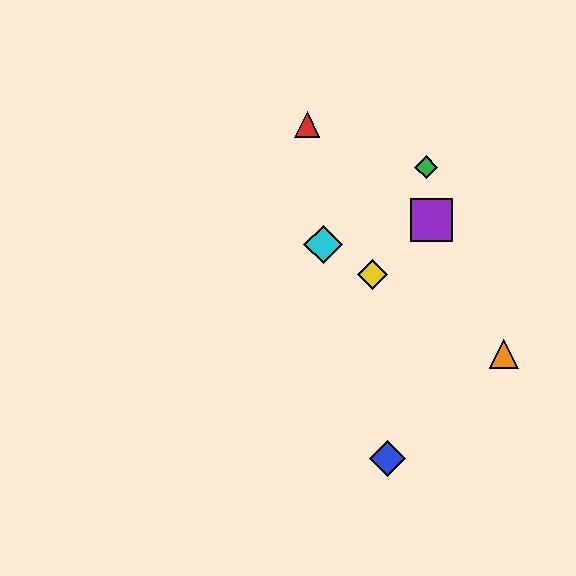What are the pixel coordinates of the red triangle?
The red triangle is at (307, 125).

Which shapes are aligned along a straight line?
The yellow diamond, the orange triangle, the cyan diamond are aligned along a straight line.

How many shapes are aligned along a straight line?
3 shapes (the yellow diamond, the orange triangle, the cyan diamond) are aligned along a straight line.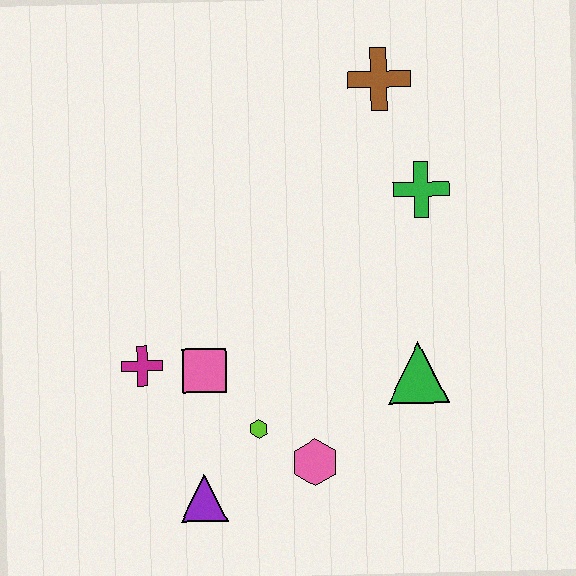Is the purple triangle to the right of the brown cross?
No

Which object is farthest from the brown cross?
The purple triangle is farthest from the brown cross.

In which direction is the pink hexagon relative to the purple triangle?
The pink hexagon is to the right of the purple triangle.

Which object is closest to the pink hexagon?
The lime hexagon is closest to the pink hexagon.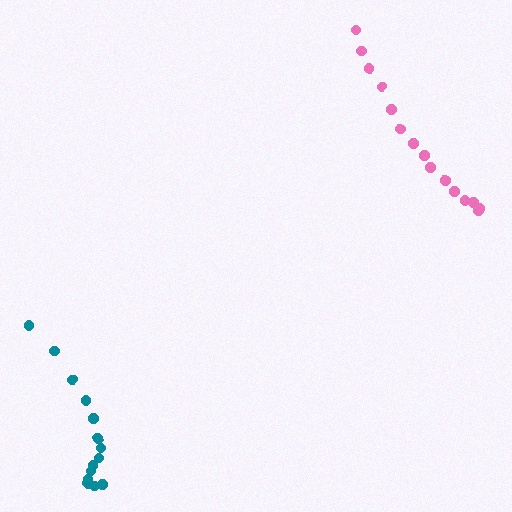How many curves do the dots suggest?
There are 2 distinct paths.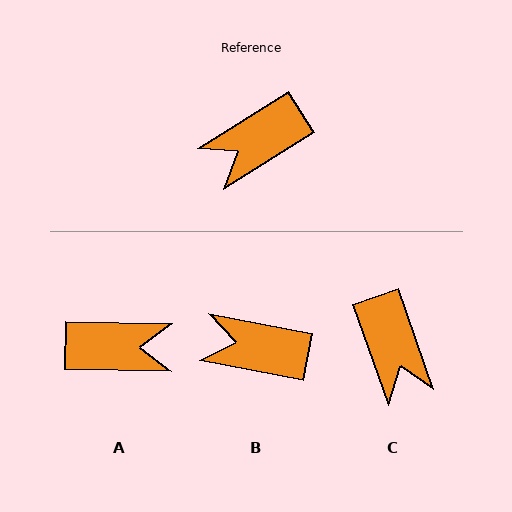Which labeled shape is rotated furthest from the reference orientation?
A, about 147 degrees away.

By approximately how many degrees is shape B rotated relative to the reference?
Approximately 43 degrees clockwise.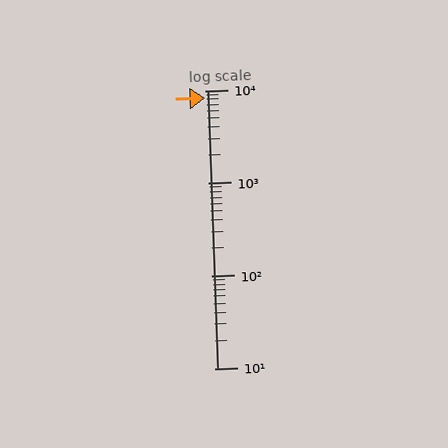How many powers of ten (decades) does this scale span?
The scale spans 3 decades, from 10 to 10000.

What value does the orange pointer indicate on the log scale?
The pointer indicates approximately 8200.